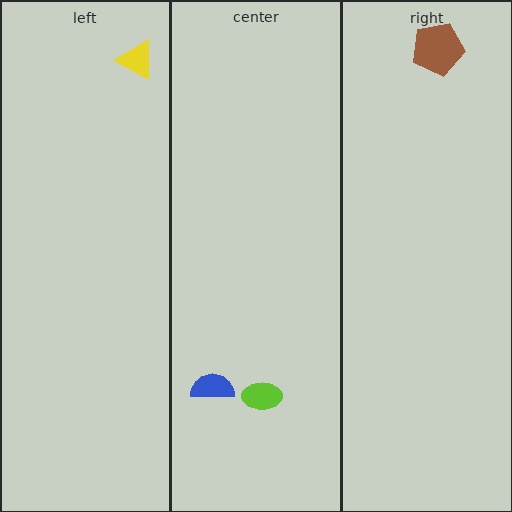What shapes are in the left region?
The yellow triangle.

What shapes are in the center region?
The blue semicircle, the lime ellipse.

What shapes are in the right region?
The brown pentagon.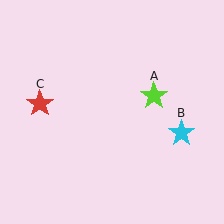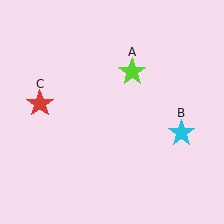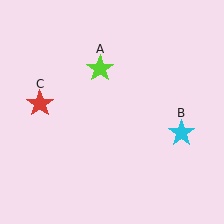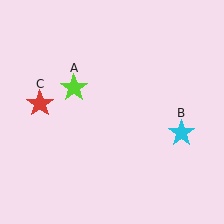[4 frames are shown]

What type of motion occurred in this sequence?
The lime star (object A) rotated counterclockwise around the center of the scene.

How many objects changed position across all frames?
1 object changed position: lime star (object A).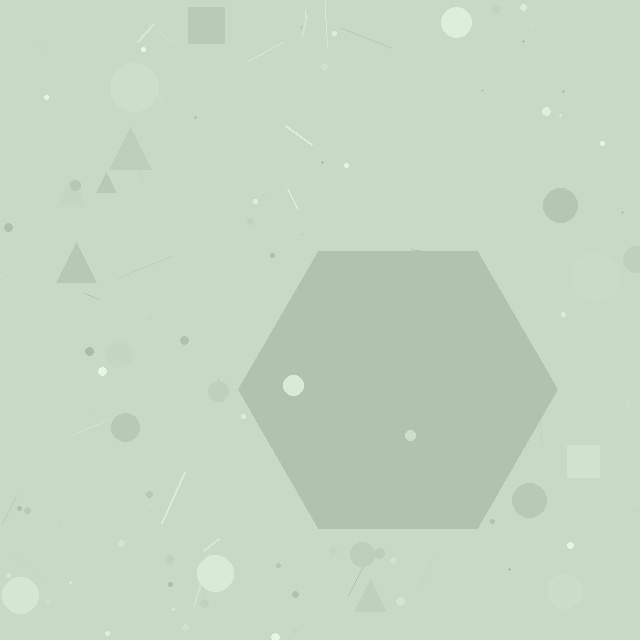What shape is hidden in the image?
A hexagon is hidden in the image.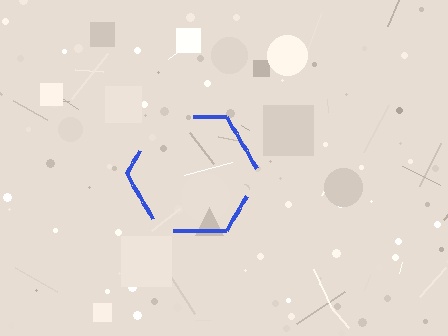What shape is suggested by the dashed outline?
The dashed outline suggests a hexagon.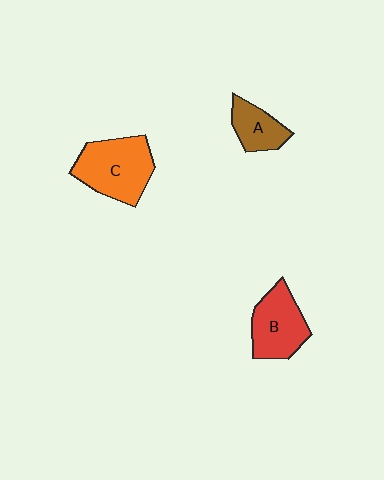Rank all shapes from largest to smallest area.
From largest to smallest: C (orange), B (red), A (brown).